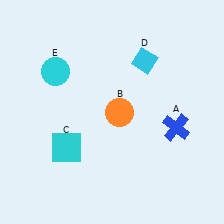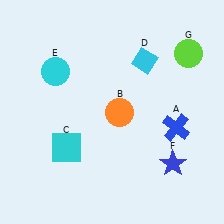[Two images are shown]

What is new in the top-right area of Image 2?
A lime circle (G) was added in the top-right area of Image 2.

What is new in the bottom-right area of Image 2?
A blue star (F) was added in the bottom-right area of Image 2.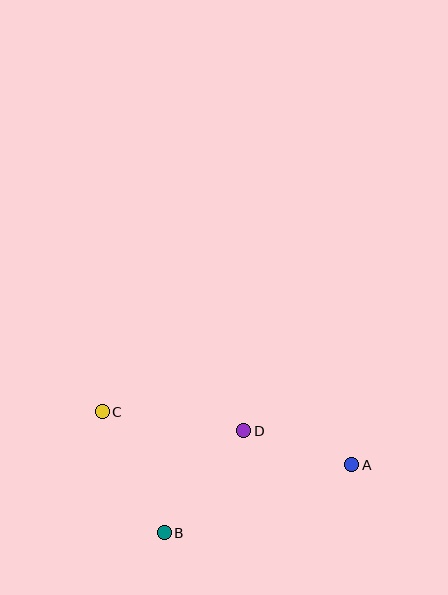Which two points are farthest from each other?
Points A and C are farthest from each other.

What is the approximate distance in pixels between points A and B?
The distance between A and B is approximately 199 pixels.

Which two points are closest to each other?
Points A and D are closest to each other.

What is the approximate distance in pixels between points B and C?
The distance between B and C is approximately 136 pixels.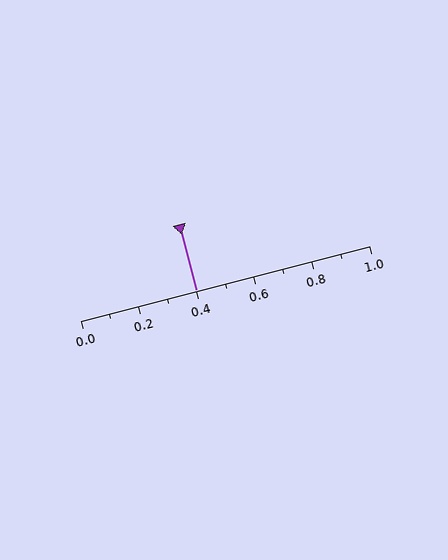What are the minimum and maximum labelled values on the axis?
The axis runs from 0.0 to 1.0.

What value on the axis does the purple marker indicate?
The marker indicates approximately 0.4.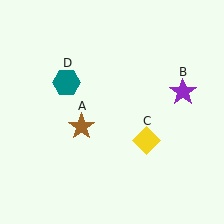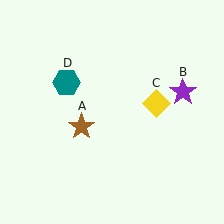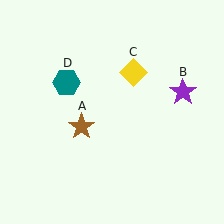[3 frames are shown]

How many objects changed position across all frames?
1 object changed position: yellow diamond (object C).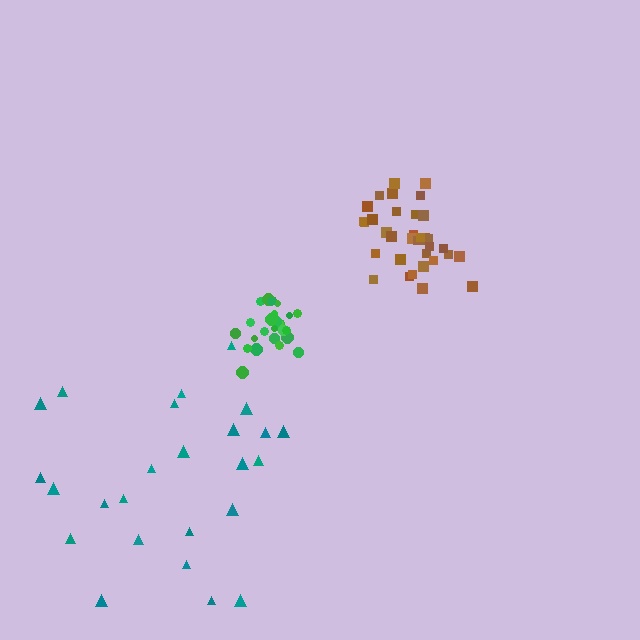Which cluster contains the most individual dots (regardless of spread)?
Brown (34).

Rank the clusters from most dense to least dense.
green, brown, teal.